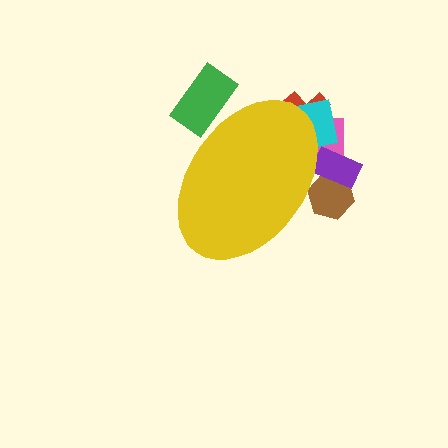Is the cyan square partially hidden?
Yes, the cyan square is partially hidden behind the yellow ellipse.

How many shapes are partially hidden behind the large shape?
6 shapes are partially hidden.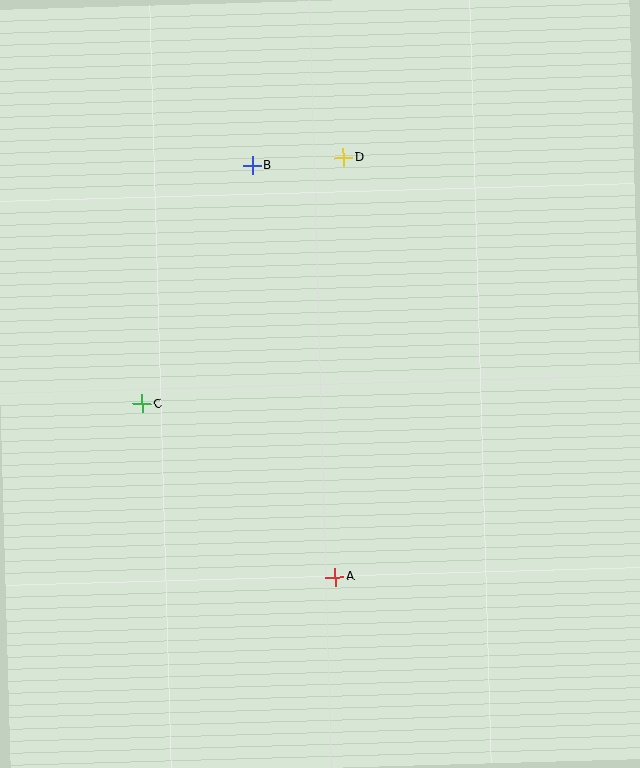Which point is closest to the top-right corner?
Point D is closest to the top-right corner.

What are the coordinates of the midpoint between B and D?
The midpoint between B and D is at (298, 162).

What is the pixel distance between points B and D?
The distance between B and D is 92 pixels.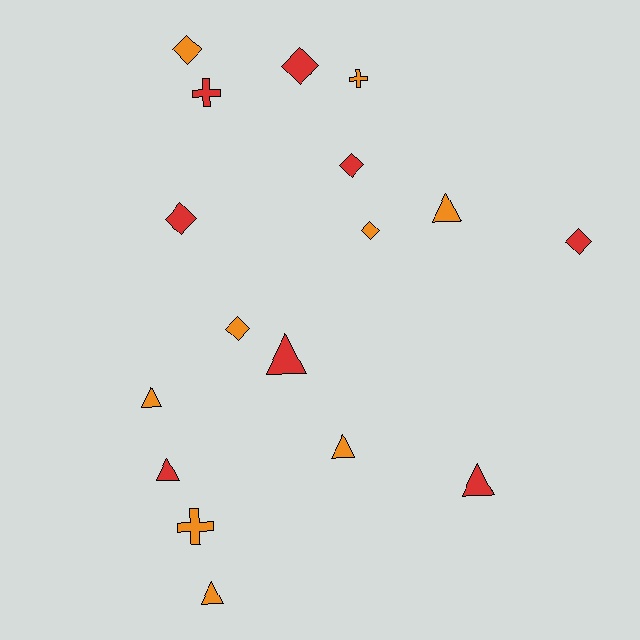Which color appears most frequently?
Orange, with 9 objects.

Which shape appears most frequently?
Triangle, with 7 objects.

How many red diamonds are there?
There are 4 red diamonds.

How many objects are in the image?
There are 17 objects.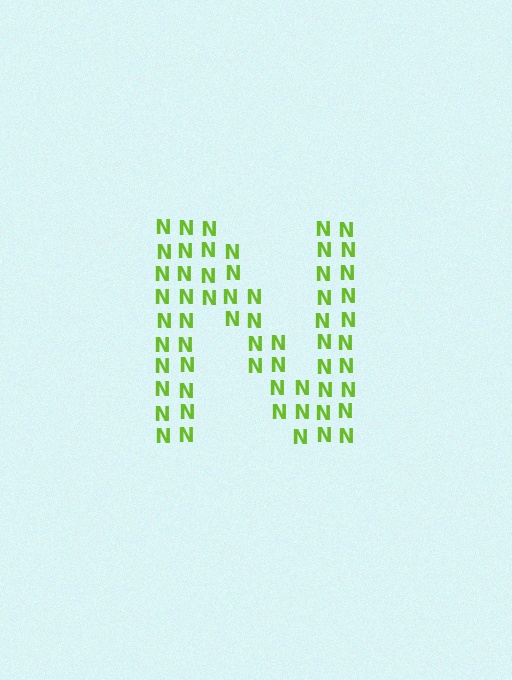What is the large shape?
The large shape is the letter N.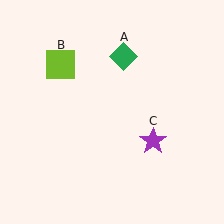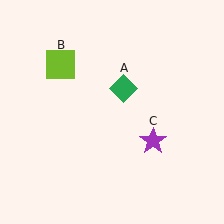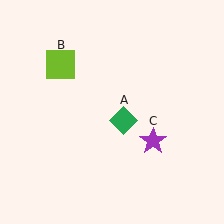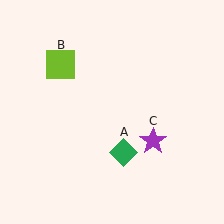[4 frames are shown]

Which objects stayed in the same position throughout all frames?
Lime square (object B) and purple star (object C) remained stationary.